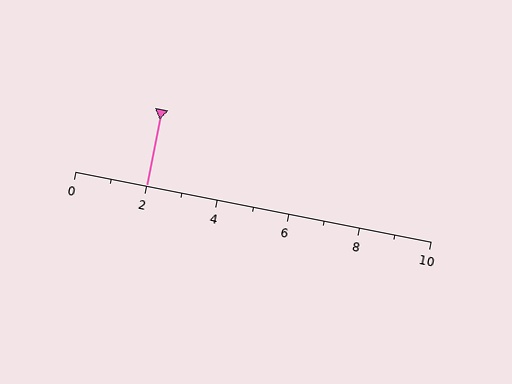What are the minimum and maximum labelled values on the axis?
The axis runs from 0 to 10.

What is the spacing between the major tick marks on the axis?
The major ticks are spaced 2 apart.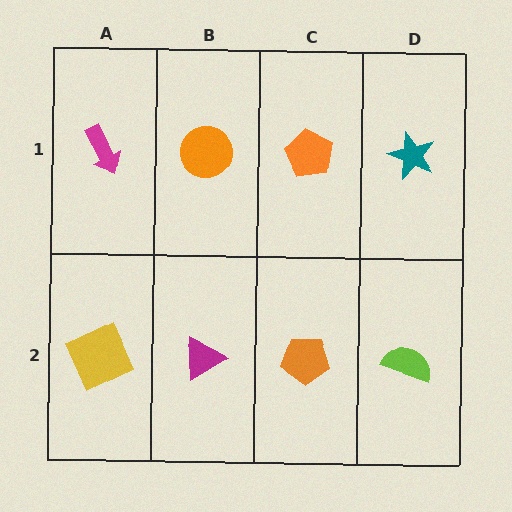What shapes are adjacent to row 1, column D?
A lime semicircle (row 2, column D), an orange pentagon (row 1, column C).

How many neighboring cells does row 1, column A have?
2.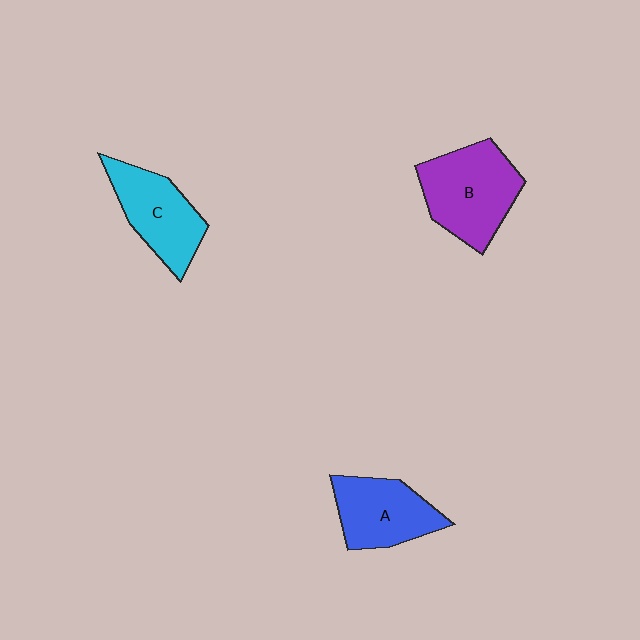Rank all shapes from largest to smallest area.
From largest to smallest: B (purple), C (cyan), A (blue).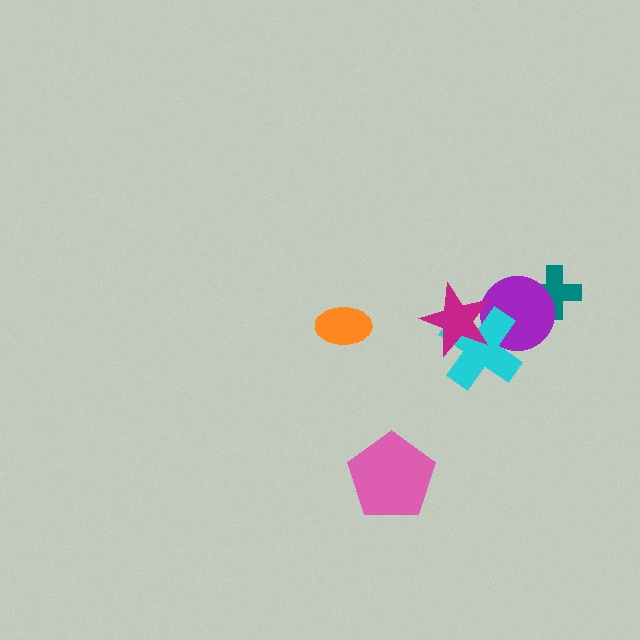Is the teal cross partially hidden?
Yes, it is partially covered by another shape.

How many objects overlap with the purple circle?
3 objects overlap with the purple circle.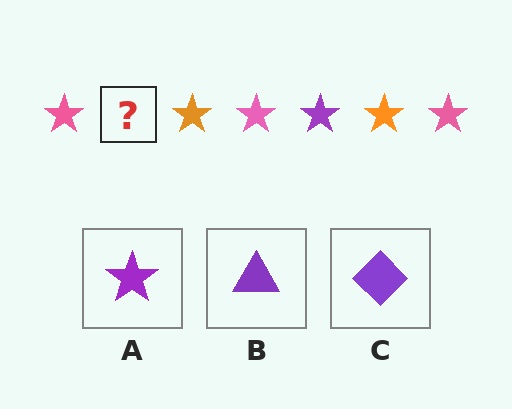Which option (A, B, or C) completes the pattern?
A.